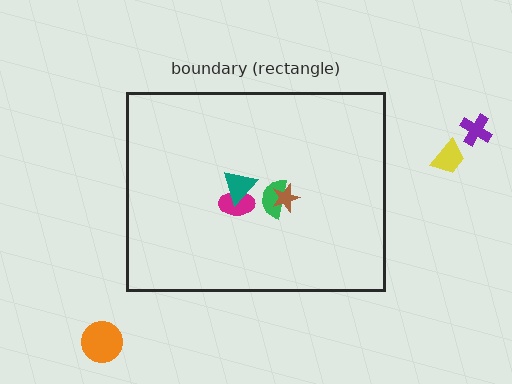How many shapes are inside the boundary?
4 inside, 3 outside.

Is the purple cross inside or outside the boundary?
Outside.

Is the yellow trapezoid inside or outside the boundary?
Outside.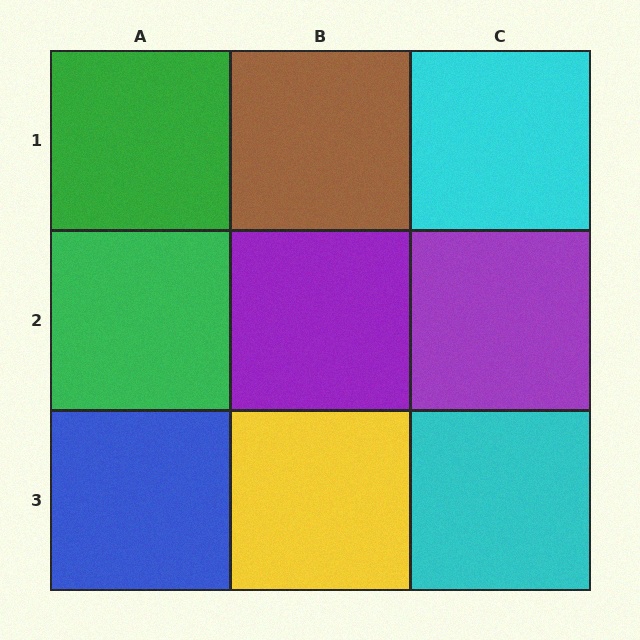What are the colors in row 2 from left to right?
Green, purple, purple.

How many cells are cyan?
2 cells are cyan.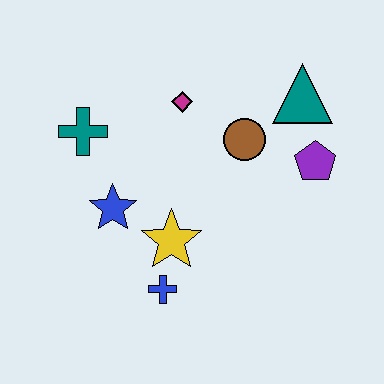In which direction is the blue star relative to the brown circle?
The blue star is to the left of the brown circle.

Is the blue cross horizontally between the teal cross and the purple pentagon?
Yes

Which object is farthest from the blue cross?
The teal triangle is farthest from the blue cross.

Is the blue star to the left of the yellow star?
Yes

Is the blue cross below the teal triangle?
Yes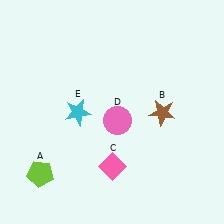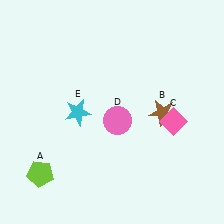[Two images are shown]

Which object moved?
The pink diamond (C) moved right.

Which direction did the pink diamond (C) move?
The pink diamond (C) moved right.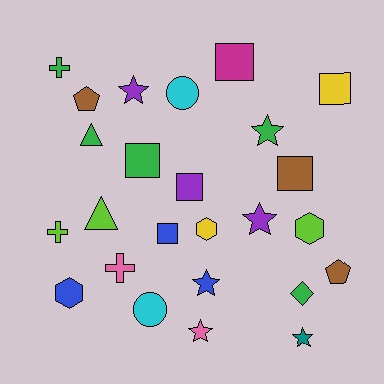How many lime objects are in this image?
There are 3 lime objects.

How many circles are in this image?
There are 2 circles.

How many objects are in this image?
There are 25 objects.